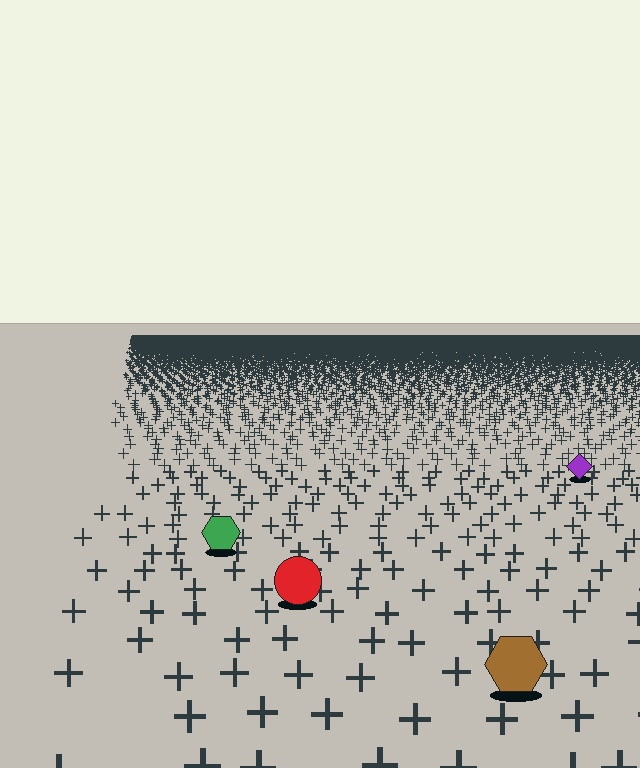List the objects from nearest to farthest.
From nearest to farthest: the brown hexagon, the red circle, the green hexagon, the purple diamond.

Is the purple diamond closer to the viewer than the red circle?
No. The red circle is closer — you can tell from the texture gradient: the ground texture is coarser near it.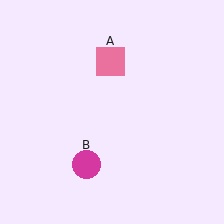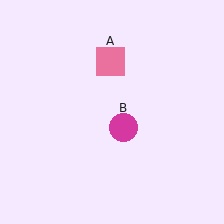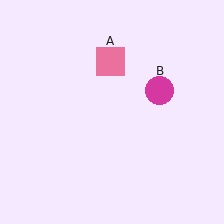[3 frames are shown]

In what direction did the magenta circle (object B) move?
The magenta circle (object B) moved up and to the right.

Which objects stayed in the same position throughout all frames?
Pink square (object A) remained stationary.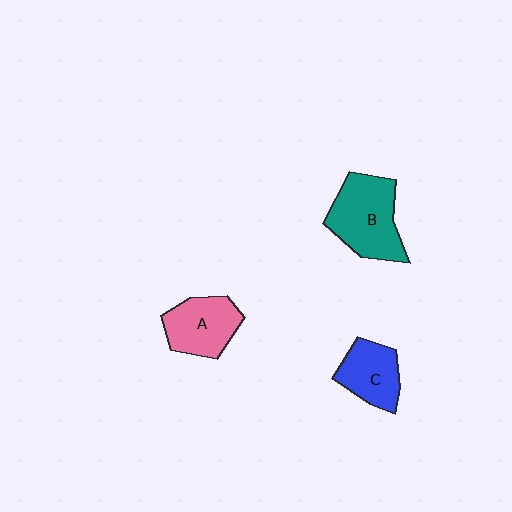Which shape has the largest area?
Shape B (teal).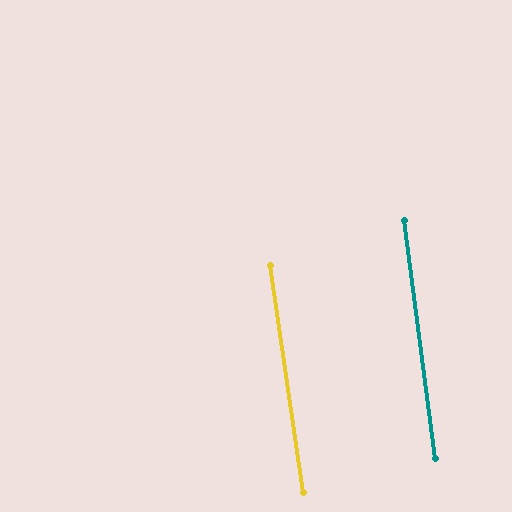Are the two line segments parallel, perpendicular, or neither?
Parallel — their directions differ by only 1.0°.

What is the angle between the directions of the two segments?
Approximately 1 degree.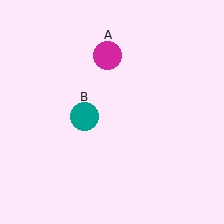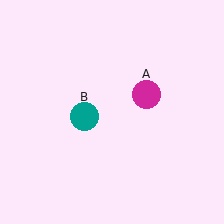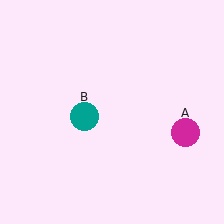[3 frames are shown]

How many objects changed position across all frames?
1 object changed position: magenta circle (object A).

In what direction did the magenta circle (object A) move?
The magenta circle (object A) moved down and to the right.